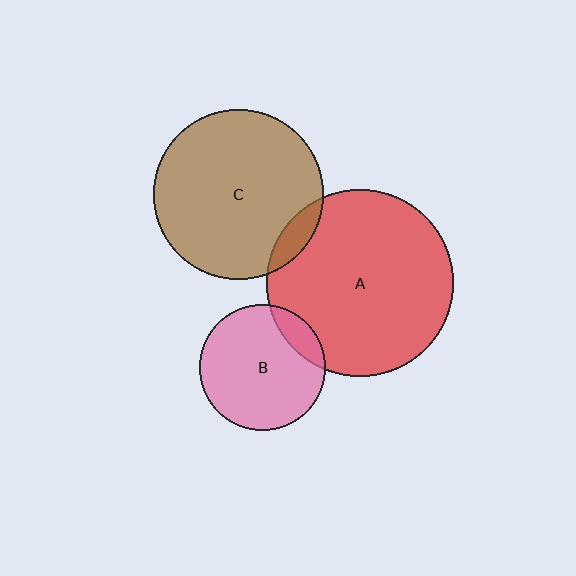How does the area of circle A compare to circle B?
Approximately 2.2 times.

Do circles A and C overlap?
Yes.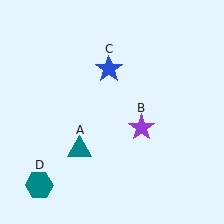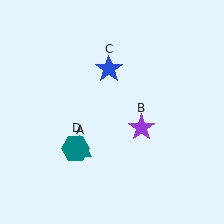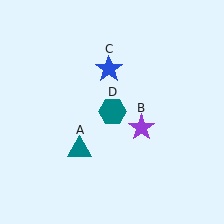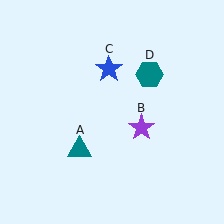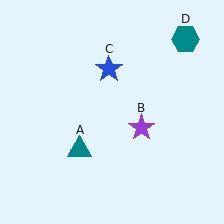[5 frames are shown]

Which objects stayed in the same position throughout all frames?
Teal triangle (object A) and purple star (object B) and blue star (object C) remained stationary.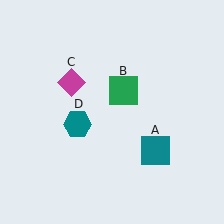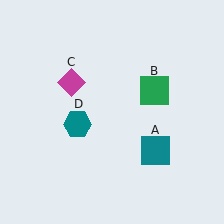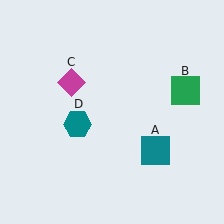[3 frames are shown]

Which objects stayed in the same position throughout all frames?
Teal square (object A) and magenta diamond (object C) and teal hexagon (object D) remained stationary.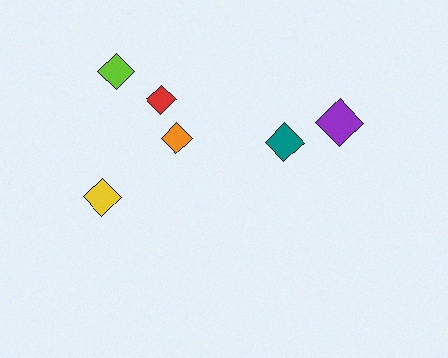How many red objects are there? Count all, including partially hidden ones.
There is 1 red object.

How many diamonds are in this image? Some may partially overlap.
There are 6 diamonds.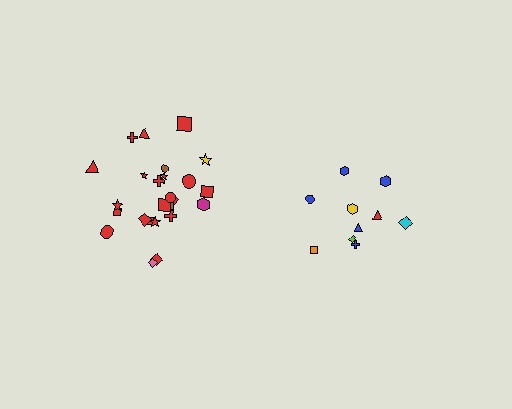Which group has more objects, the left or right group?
The left group.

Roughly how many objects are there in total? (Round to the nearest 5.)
Roughly 35 objects in total.